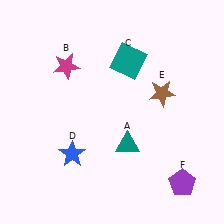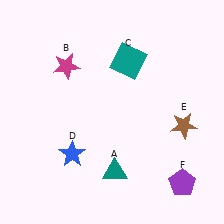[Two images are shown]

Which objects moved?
The objects that moved are: the teal triangle (A), the brown star (E).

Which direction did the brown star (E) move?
The brown star (E) moved down.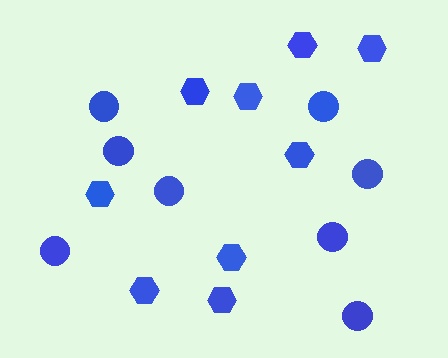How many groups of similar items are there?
There are 2 groups: one group of circles (8) and one group of hexagons (9).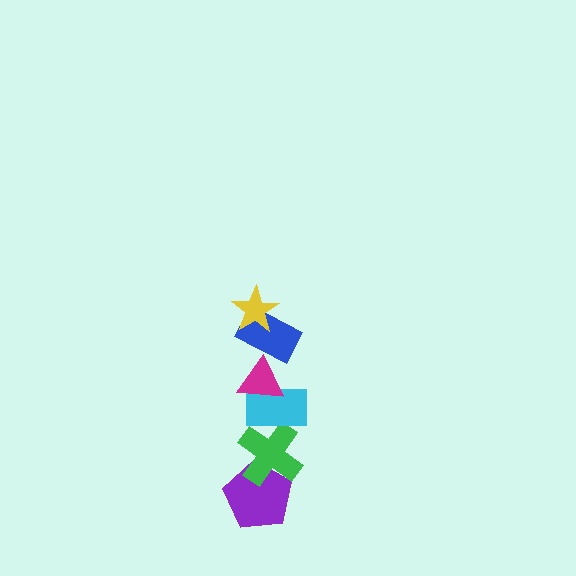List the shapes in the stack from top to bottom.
From top to bottom: the yellow star, the blue rectangle, the magenta triangle, the cyan rectangle, the green cross, the purple pentagon.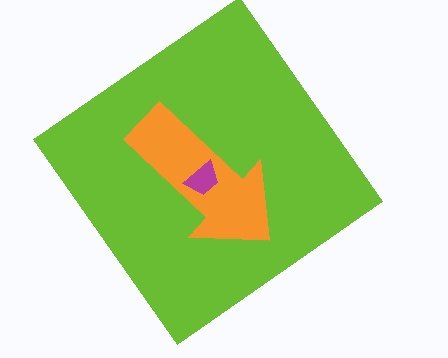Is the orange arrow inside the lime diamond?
Yes.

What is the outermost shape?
The lime diamond.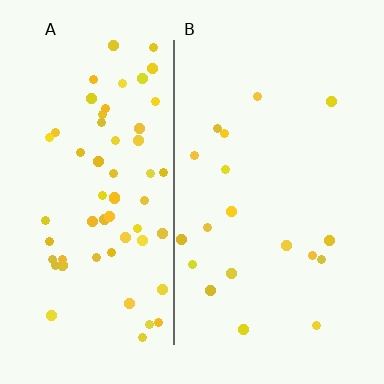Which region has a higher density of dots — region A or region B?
A (the left).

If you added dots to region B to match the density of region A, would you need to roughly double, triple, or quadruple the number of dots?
Approximately triple.